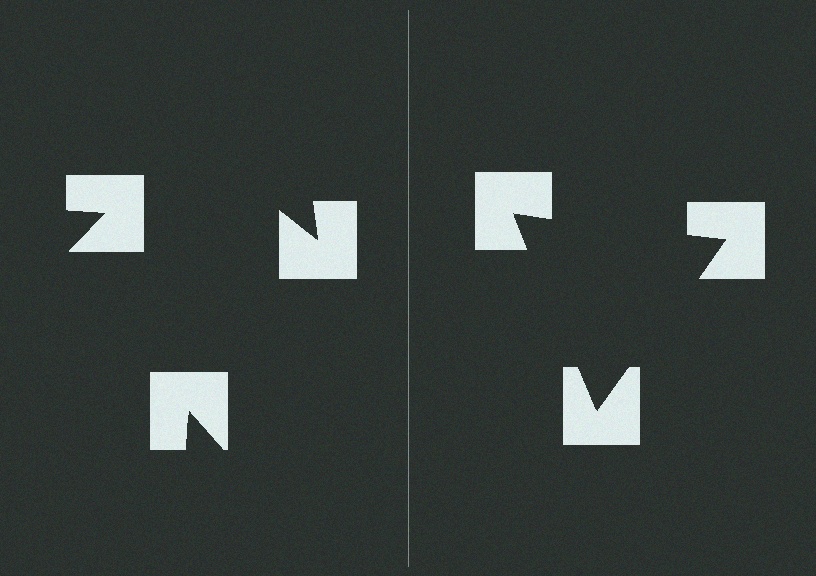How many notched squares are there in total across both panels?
6 — 3 on each side.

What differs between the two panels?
The notched squares are positioned identically on both sides; only the wedge orientations differ. On the right they align to a triangle; on the left they are misaligned.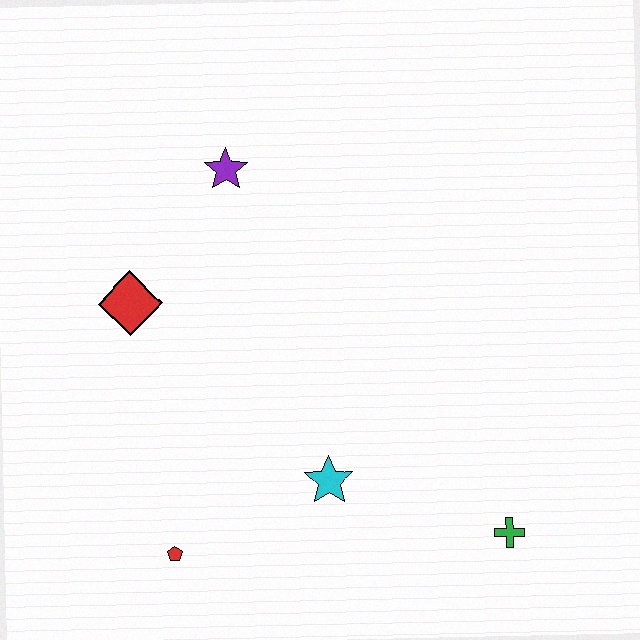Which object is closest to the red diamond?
The purple star is closest to the red diamond.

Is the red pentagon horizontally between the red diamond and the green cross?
Yes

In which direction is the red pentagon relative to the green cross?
The red pentagon is to the left of the green cross.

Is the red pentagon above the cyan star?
No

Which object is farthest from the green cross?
The purple star is farthest from the green cross.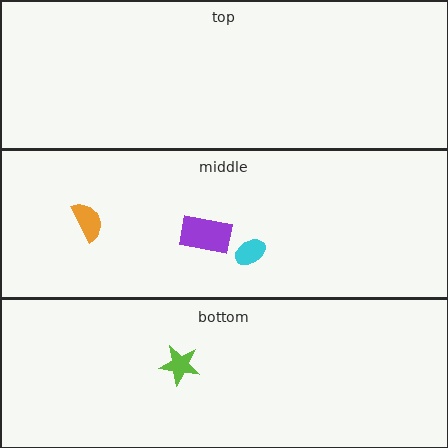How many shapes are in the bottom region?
1.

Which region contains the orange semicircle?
The middle region.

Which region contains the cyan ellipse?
The middle region.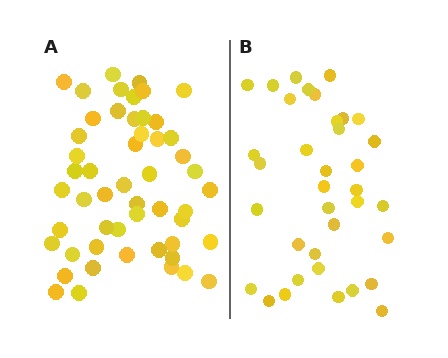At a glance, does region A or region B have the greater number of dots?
Region A (the left region) has more dots.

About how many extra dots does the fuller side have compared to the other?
Region A has approximately 15 more dots than region B.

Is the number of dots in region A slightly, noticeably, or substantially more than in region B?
Region A has noticeably more, but not dramatically so. The ratio is roughly 1.4 to 1.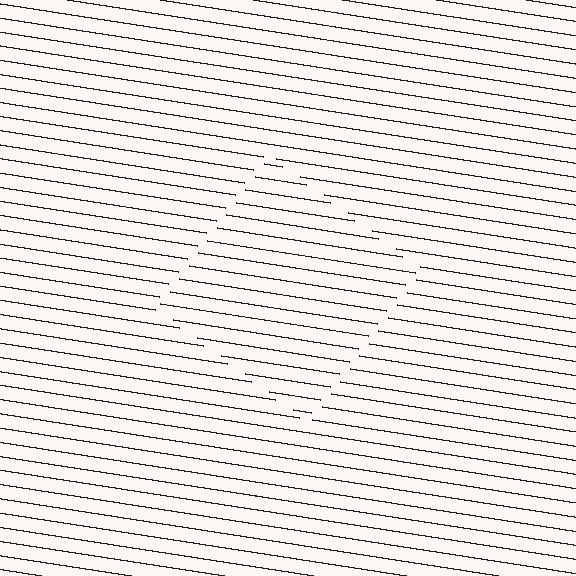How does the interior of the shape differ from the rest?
The interior of the shape contains the same grating, shifted by half a period — the contour is defined by the phase discontinuity where line-ends from the inner and outer gratings abut.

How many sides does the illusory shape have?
4 sides — the line-ends trace a square.